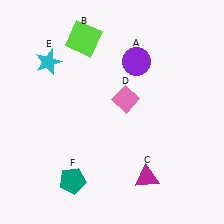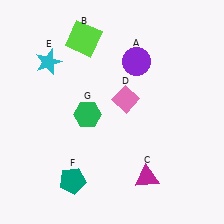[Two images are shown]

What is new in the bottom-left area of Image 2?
A green hexagon (G) was added in the bottom-left area of Image 2.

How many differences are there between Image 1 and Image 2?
There is 1 difference between the two images.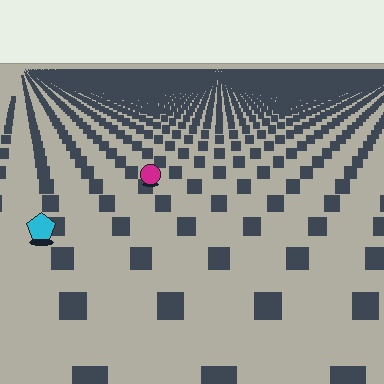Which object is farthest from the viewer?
The magenta circle is farthest from the viewer. It appears smaller and the ground texture around it is denser.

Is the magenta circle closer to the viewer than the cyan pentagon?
No. The cyan pentagon is closer — you can tell from the texture gradient: the ground texture is coarser near it.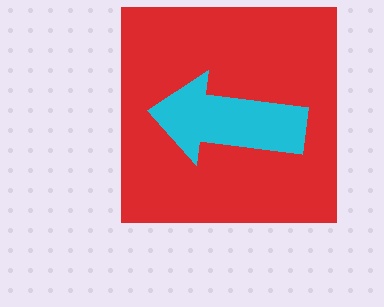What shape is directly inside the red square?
The cyan arrow.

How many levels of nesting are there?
2.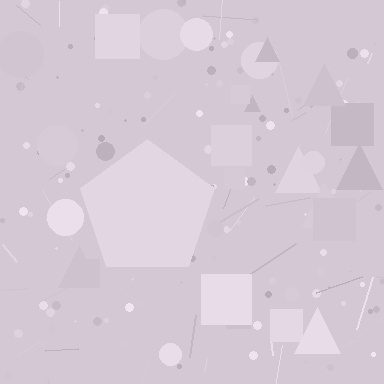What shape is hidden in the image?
A pentagon is hidden in the image.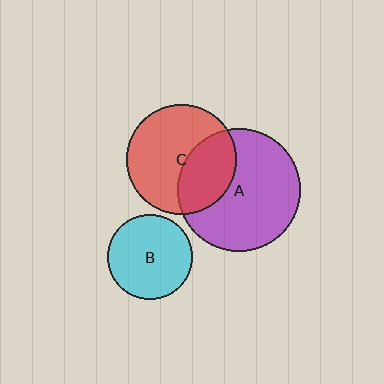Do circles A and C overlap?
Yes.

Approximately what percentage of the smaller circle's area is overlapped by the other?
Approximately 35%.